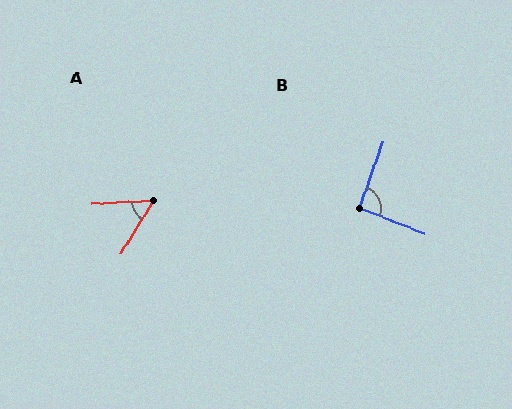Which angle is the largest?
B, at approximately 91 degrees.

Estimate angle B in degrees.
Approximately 91 degrees.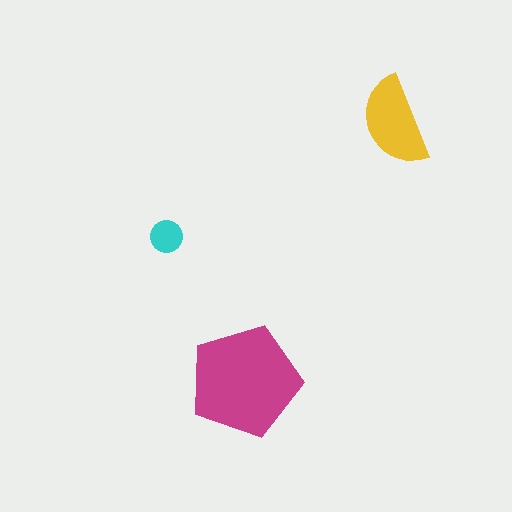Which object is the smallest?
The cyan circle.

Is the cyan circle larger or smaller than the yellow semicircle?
Smaller.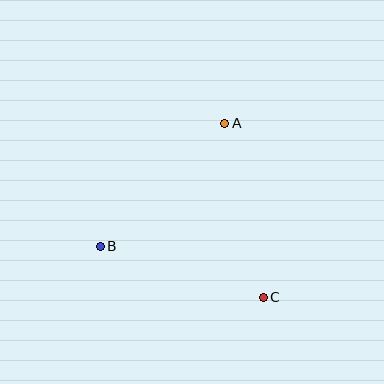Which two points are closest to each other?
Points B and C are closest to each other.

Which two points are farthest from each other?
Points A and C are farthest from each other.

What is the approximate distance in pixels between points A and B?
The distance between A and B is approximately 175 pixels.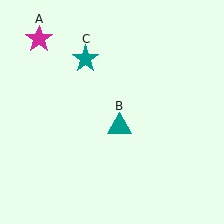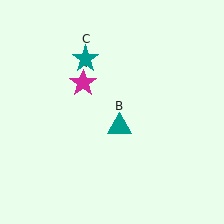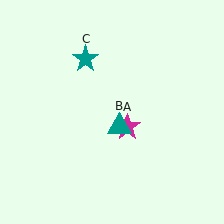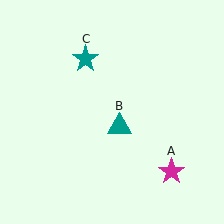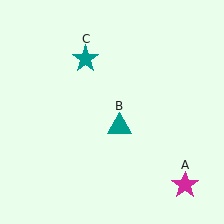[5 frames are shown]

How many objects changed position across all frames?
1 object changed position: magenta star (object A).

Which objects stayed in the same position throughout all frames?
Teal triangle (object B) and teal star (object C) remained stationary.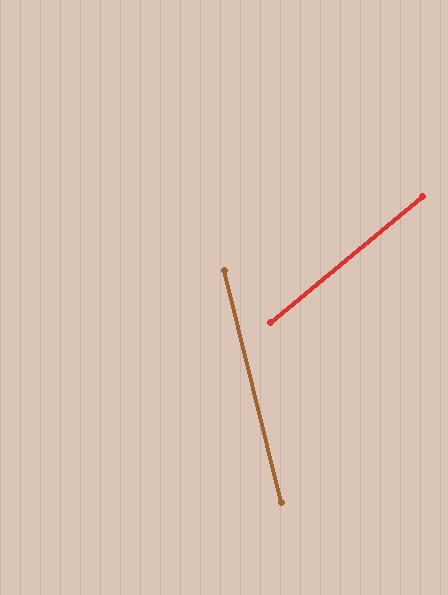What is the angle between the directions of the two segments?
Approximately 64 degrees.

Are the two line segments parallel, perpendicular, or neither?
Neither parallel nor perpendicular — they differ by about 64°.